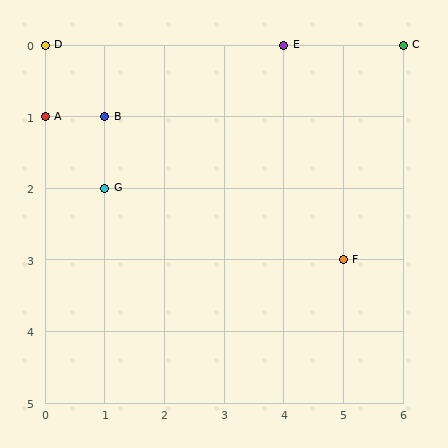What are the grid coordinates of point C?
Point C is at grid coordinates (6, 0).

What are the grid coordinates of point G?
Point G is at grid coordinates (1, 2).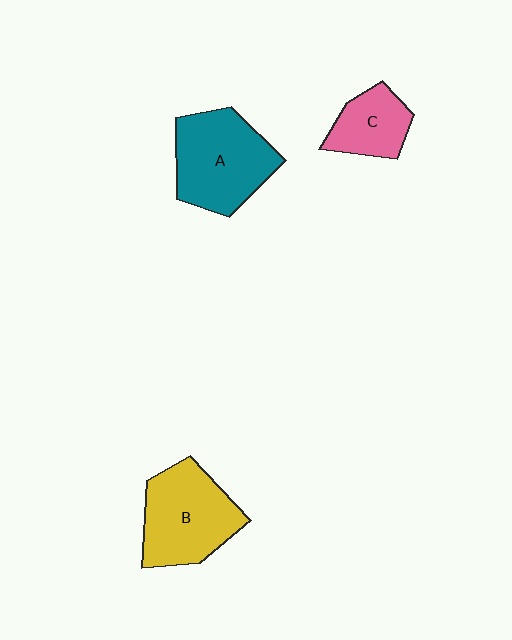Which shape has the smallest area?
Shape C (pink).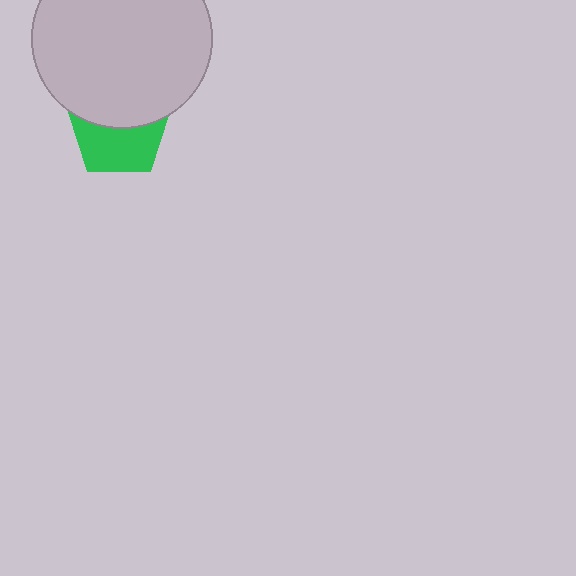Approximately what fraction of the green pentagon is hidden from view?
Roughly 45% of the green pentagon is hidden behind the light gray circle.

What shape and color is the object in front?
The object in front is a light gray circle.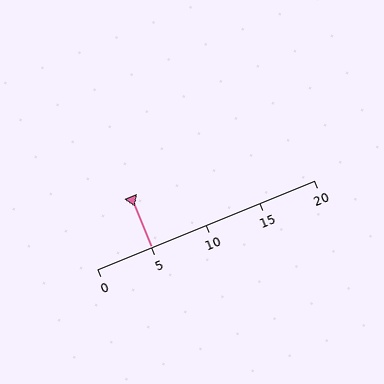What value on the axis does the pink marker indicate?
The marker indicates approximately 5.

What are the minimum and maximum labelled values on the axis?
The axis runs from 0 to 20.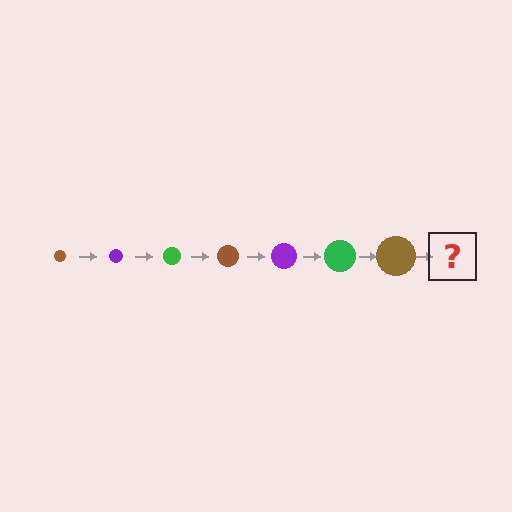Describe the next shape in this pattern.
It should be a purple circle, larger than the previous one.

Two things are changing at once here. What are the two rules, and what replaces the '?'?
The two rules are that the circle grows larger each step and the color cycles through brown, purple, and green. The '?' should be a purple circle, larger than the previous one.